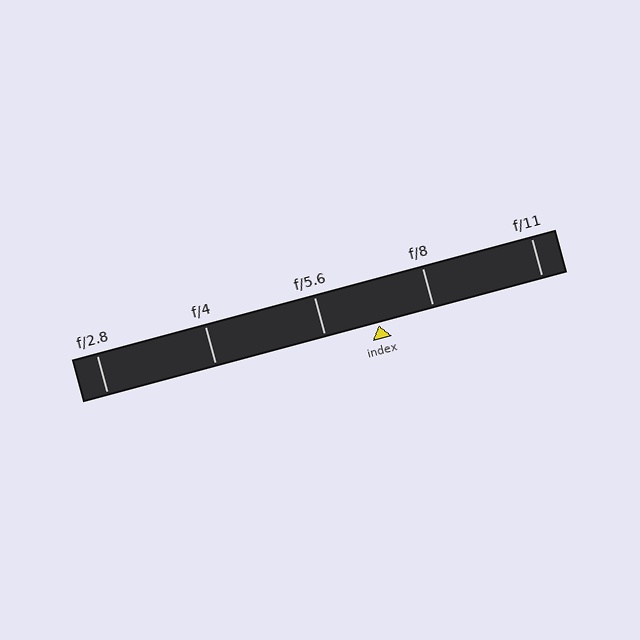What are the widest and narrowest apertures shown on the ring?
The widest aperture shown is f/2.8 and the narrowest is f/11.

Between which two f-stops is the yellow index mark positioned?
The index mark is between f/5.6 and f/8.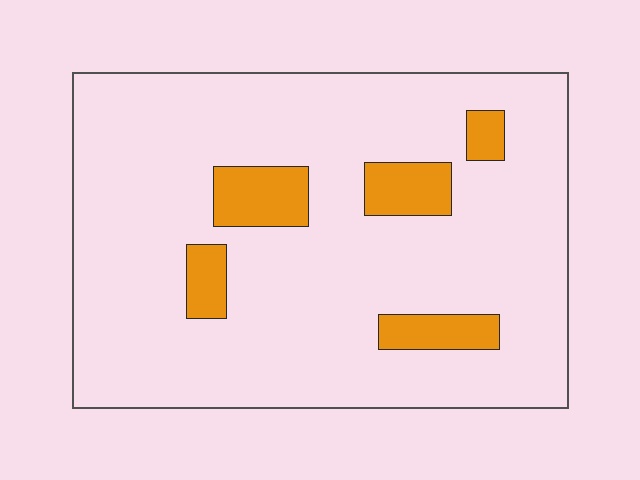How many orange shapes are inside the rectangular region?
5.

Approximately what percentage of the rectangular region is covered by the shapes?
Approximately 10%.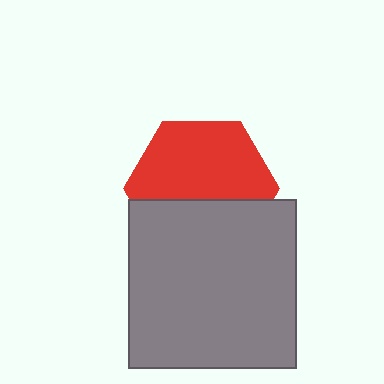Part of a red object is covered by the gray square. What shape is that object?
It is a hexagon.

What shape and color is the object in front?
The object in front is a gray square.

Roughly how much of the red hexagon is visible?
About half of it is visible (roughly 60%).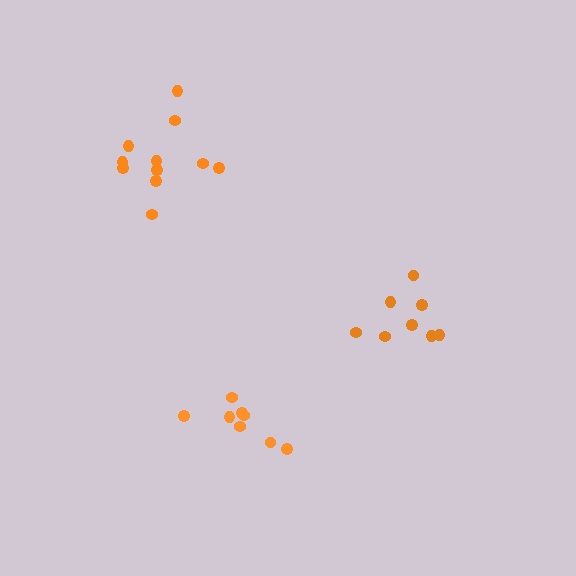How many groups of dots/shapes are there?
There are 3 groups.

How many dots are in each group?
Group 1: 8 dots, Group 2: 11 dots, Group 3: 8 dots (27 total).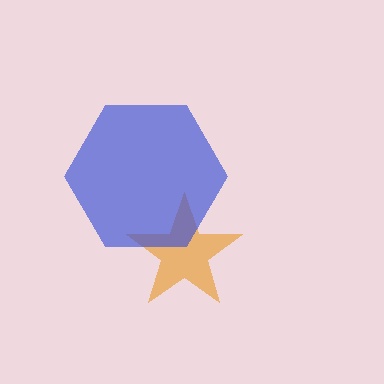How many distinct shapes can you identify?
There are 2 distinct shapes: an orange star, a blue hexagon.